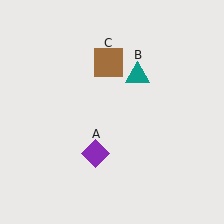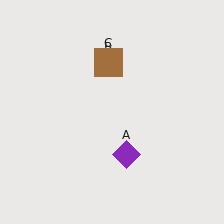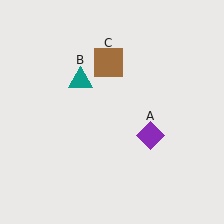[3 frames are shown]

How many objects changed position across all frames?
2 objects changed position: purple diamond (object A), teal triangle (object B).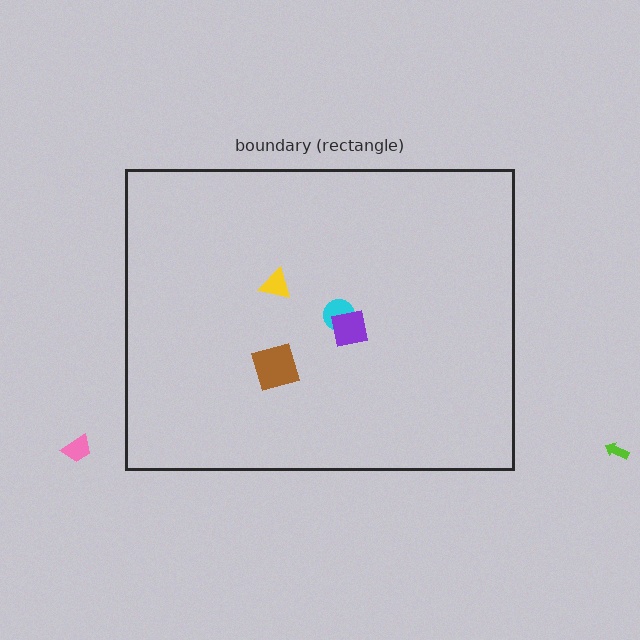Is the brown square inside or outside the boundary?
Inside.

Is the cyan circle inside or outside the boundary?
Inside.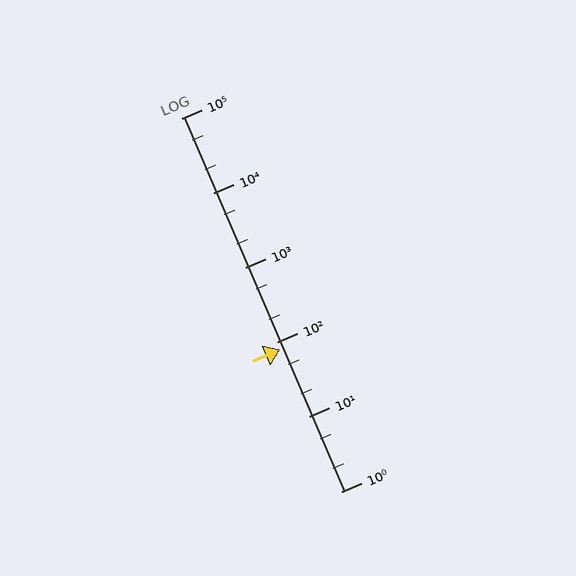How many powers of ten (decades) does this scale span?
The scale spans 5 decades, from 1 to 100000.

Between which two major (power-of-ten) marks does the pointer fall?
The pointer is between 10 and 100.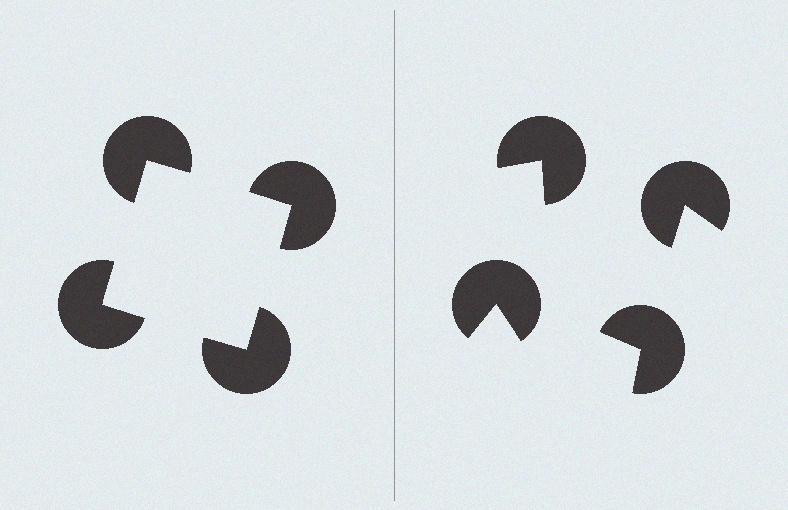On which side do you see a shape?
An illusory square appears on the left side. On the right side the wedge cuts are rotated, so no coherent shape forms.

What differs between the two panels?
The pac-man discs are positioned identically on both sides; only the wedge orientations differ. On the left they align to a square; on the right they are misaligned.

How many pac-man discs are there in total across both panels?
8 — 4 on each side.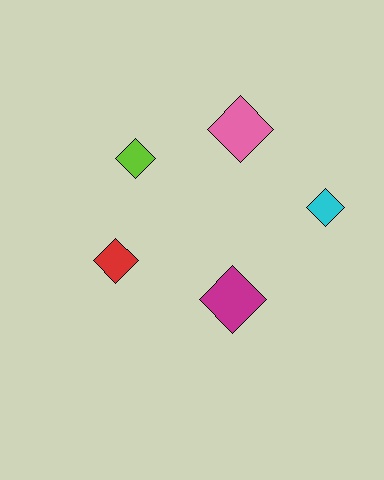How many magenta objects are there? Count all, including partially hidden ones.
There is 1 magenta object.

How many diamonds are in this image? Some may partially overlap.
There are 5 diamonds.